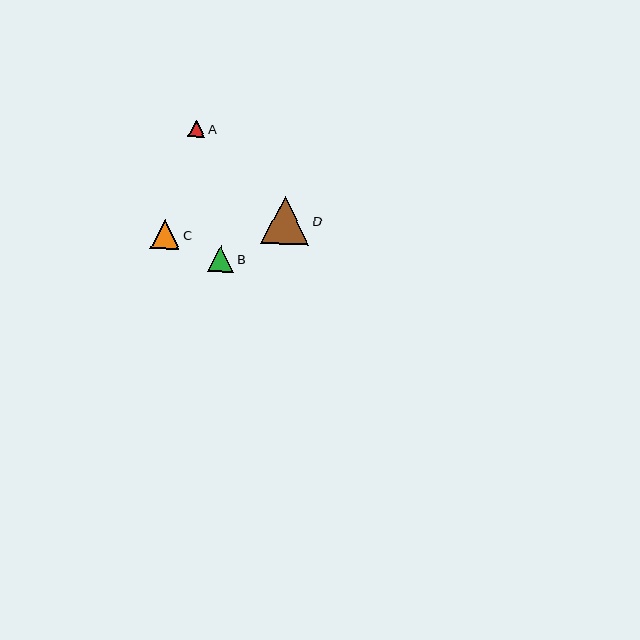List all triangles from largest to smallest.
From largest to smallest: D, C, B, A.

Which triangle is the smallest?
Triangle A is the smallest with a size of approximately 17 pixels.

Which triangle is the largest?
Triangle D is the largest with a size of approximately 49 pixels.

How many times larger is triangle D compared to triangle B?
Triangle D is approximately 1.8 times the size of triangle B.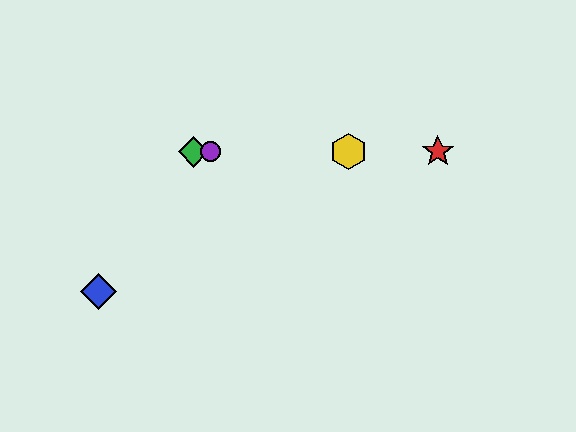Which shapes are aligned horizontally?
The red star, the green diamond, the yellow hexagon, the purple circle are aligned horizontally.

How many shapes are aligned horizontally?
4 shapes (the red star, the green diamond, the yellow hexagon, the purple circle) are aligned horizontally.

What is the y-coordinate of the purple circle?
The purple circle is at y≈152.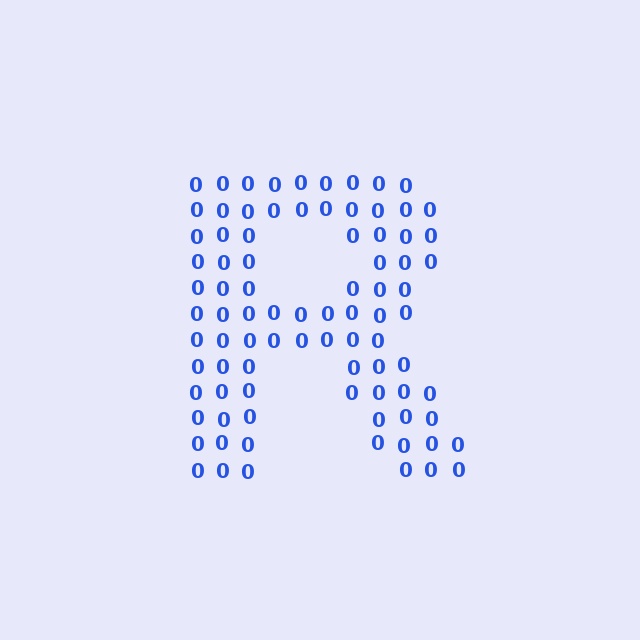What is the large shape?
The large shape is the letter R.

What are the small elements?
The small elements are digit 0's.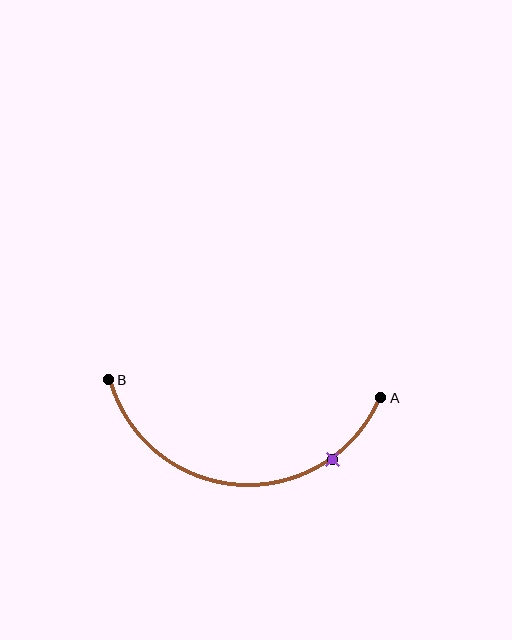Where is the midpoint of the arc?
The arc midpoint is the point on the curve farthest from the straight line joining A and B. It sits below that line.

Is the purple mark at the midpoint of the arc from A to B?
No. The purple mark lies on the arc but is closer to endpoint A. The arc midpoint would be at the point on the curve equidistant along the arc from both A and B.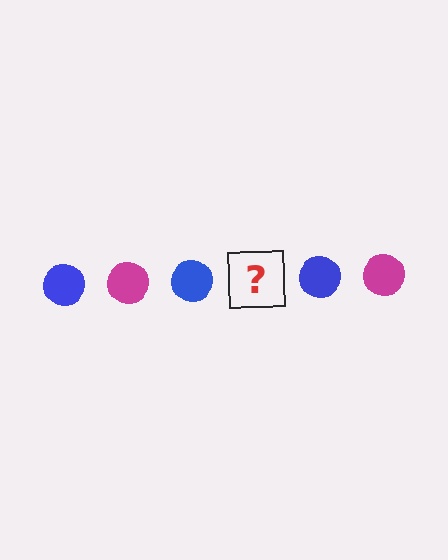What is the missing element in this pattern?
The missing element is a magenta circle.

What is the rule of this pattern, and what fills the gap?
The rule is that the pattern cycles through blue, magenta circles. The gap should be filled with a magenta circle.